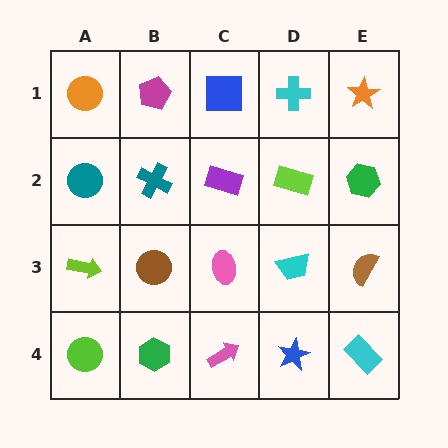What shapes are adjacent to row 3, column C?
A purple rectangle (row 2, column C), a pink arrow (row 4, column C), a brown circle (row 3, column B), a cyan trapezoid (row 3, column D).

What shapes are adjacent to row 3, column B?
A teal cross (row 2, column B), a green hexagon (row 4, column B), a lime arrow (row 3, column A), a pink ellipse (row 3, column C).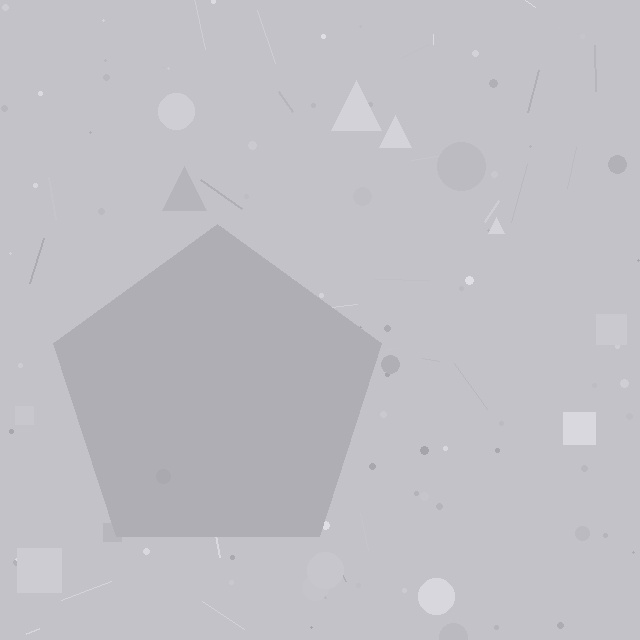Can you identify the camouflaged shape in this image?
The camouflaged shape is a pentagon.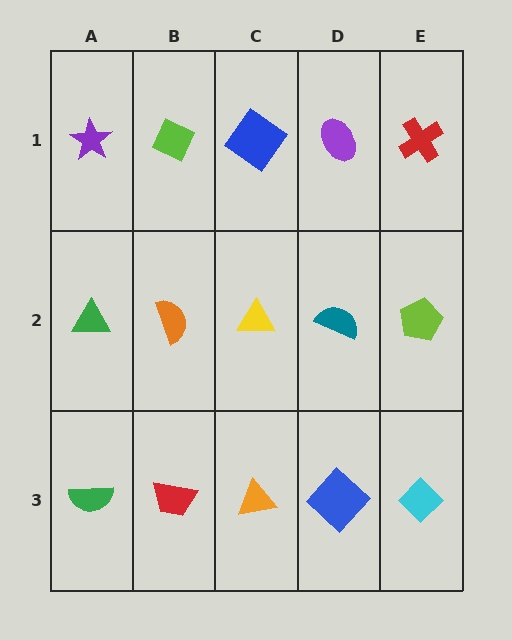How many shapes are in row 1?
5 shapes.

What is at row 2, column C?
A yellow triangle.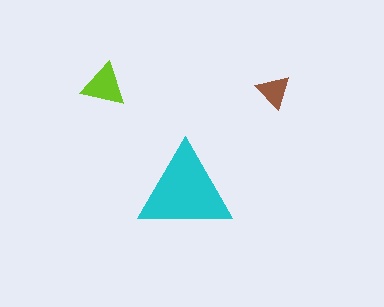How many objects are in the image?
There are 3 objects in the image.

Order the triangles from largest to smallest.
the cyan one, the lime one, the brown one.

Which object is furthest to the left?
The lime triangle is leftmost.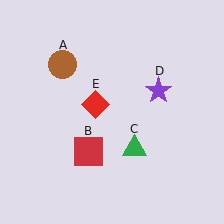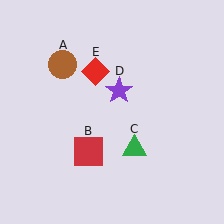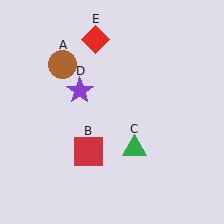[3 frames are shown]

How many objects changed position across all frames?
2 objects changed position: purple star (object D), red diamond (object E).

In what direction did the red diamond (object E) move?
The red diamond (object E) moved up.